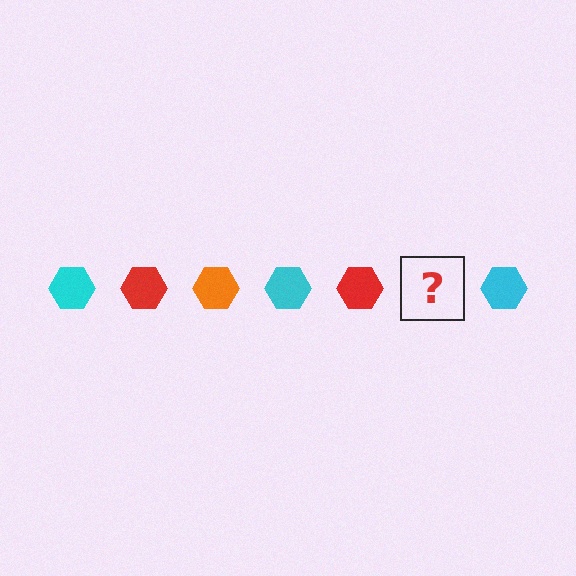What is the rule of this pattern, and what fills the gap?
The rule is that the pattern cycles through cyan, red, orange hexagons. The gap should be filled with an orange hexagon.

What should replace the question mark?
The question mark should be replaced with an orange hexagon.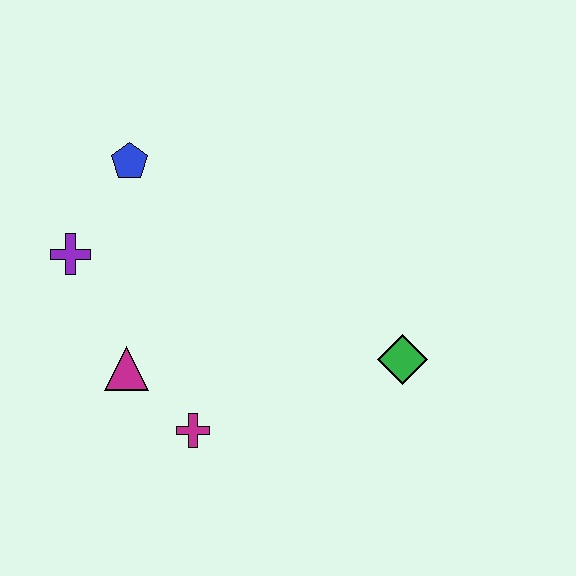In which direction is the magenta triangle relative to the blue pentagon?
The magenta triangle is below the blue pentagon.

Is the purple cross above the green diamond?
Yes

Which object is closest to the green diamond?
The magenta cross is closest to the green diamond.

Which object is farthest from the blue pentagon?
The green diamond is farthest from the blue pentagon.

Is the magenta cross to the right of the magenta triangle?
Yes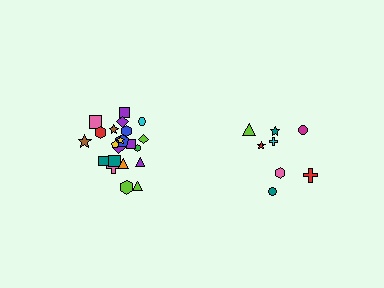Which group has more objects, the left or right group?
The left group.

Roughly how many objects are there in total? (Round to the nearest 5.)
Roughly 30 objects in total.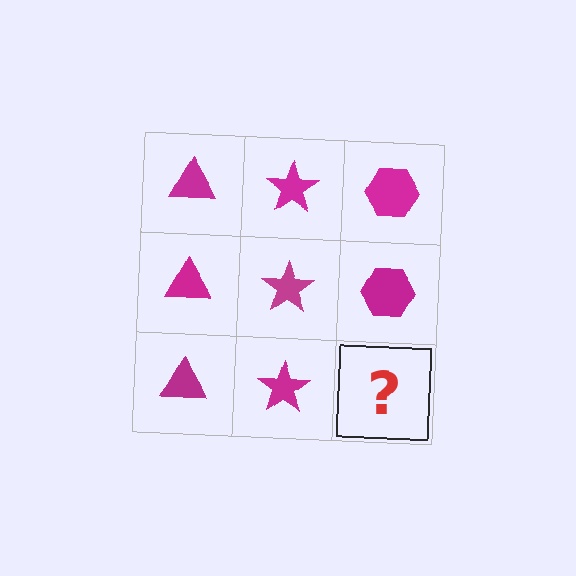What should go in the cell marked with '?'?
The missing cell should contain a magenta hexagon.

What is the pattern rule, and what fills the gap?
The rule is that each column has a consistent shape. The gap should be filled with a magenta hexagon.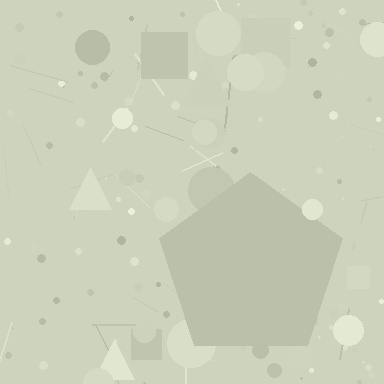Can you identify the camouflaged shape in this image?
The camouflaged shape is a pentagon.